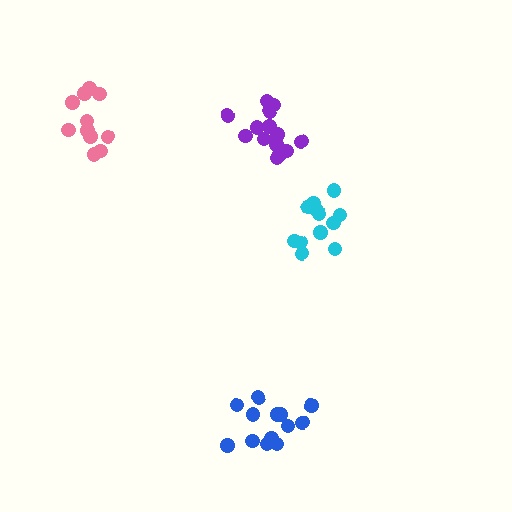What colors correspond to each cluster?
The clusters are colored: cyan, purple, pink, blue.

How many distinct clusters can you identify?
There are 4 distinct clusters.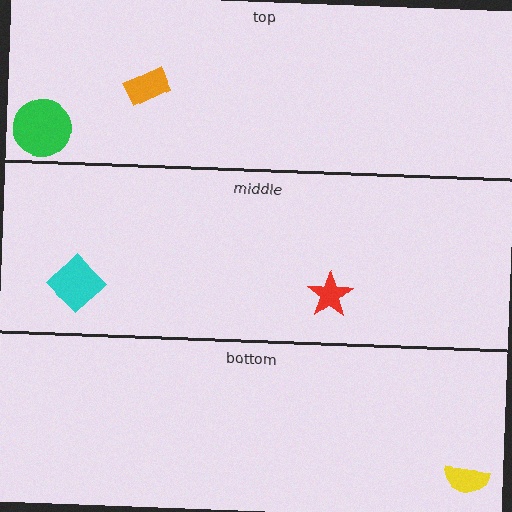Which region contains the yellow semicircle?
The bottom region.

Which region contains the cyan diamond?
The middle region.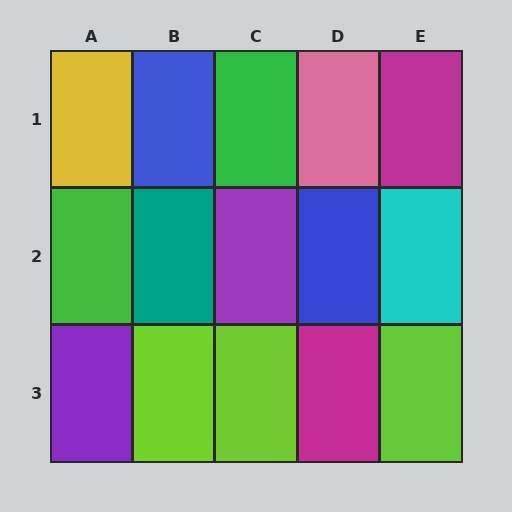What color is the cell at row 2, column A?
Green.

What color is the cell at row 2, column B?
Teal.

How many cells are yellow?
1 cell is yellow.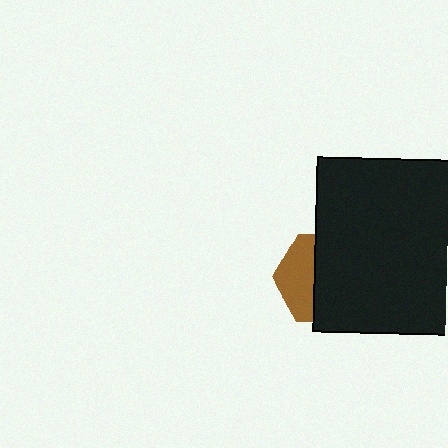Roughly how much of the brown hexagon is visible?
A small part of it is visible (roughly 39%).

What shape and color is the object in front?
The object in front is a black square.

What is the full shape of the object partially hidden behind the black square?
The partially hidden object is a brown hexagon.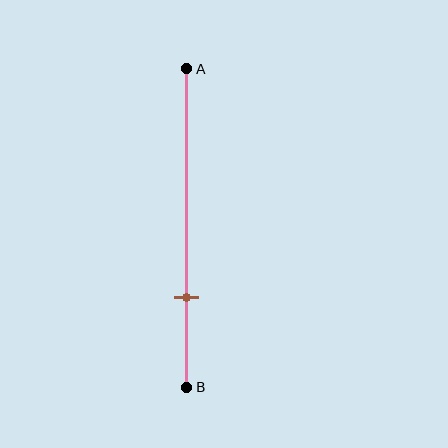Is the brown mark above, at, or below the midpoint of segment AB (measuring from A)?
The brown mark is below the midpoint of segment AB.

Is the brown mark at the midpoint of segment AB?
No, the mark is at about 70% from A, not at the 50% midpoint.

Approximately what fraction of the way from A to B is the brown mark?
The brown mark is approximately 70% of the way from A to B.